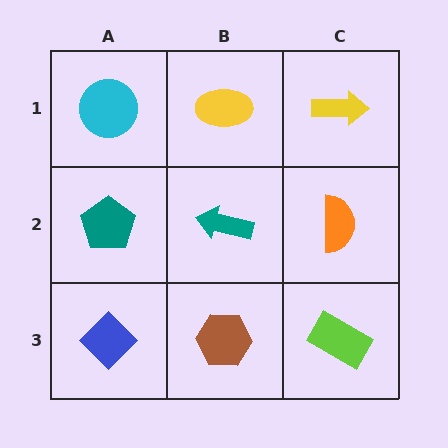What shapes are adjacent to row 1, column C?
An orange semicircle (row 2, column C), a yellow ellipse (row 1, column B).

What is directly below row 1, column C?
An orange semicircle.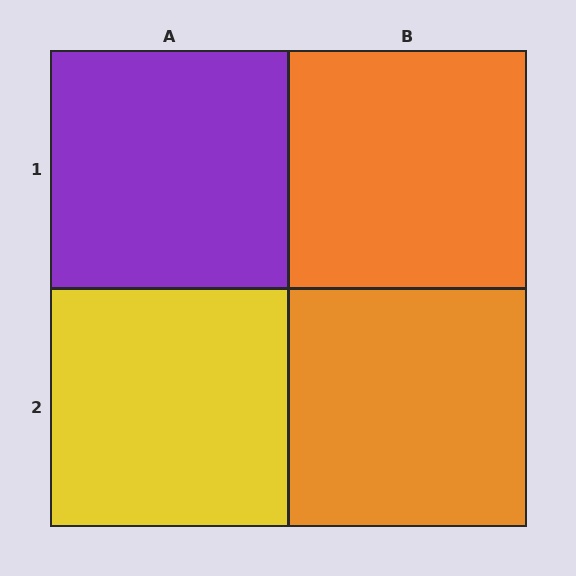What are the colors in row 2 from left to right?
Yellow, orange.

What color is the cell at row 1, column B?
Orange.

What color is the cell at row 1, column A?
Purple.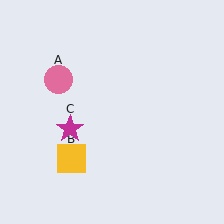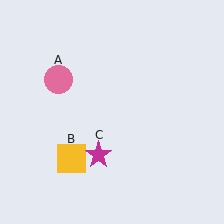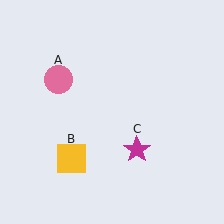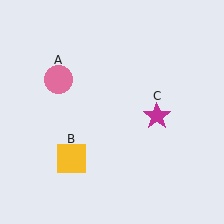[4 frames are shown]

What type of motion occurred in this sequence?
The magenta star (object C) rotated counterclockwise around the center of the scene.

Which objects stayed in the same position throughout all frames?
Pink circle (object A) and yellow square (object B) remained stationary.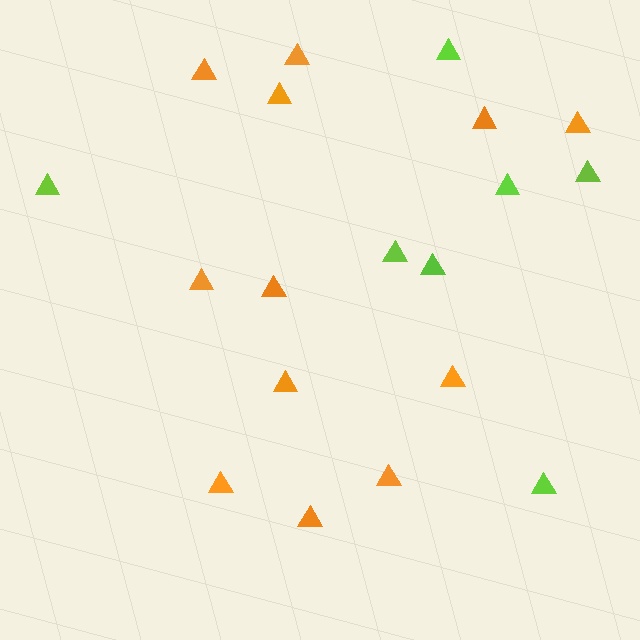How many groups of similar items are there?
There are 2 groups: one group of lime triangles (7) and one group of orange triangles (12).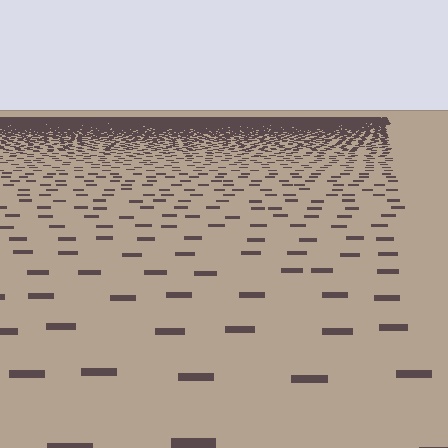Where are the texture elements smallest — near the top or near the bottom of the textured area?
Near the top.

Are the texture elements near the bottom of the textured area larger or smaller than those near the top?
Larger. Near the bottom, elements are closer to the viewer and appear at a bigger on-screen size.